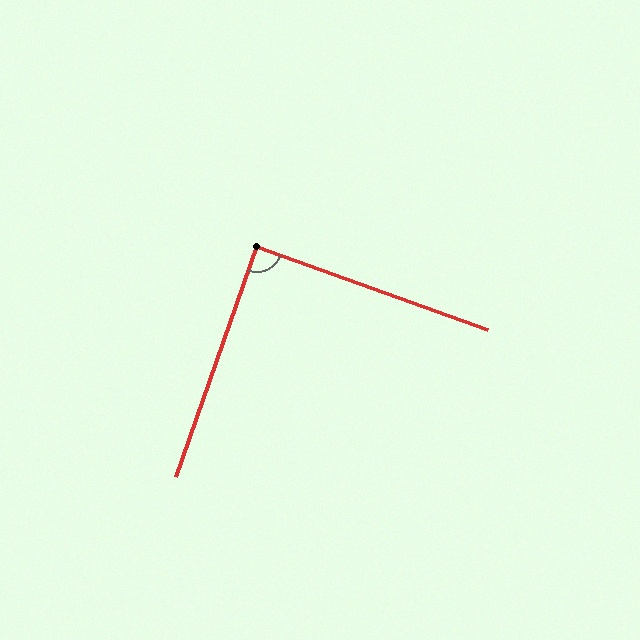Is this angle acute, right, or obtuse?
It is approximately a right angle.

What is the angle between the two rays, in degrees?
Approximately 90 degrees.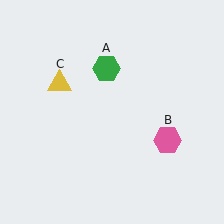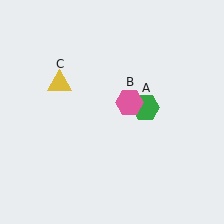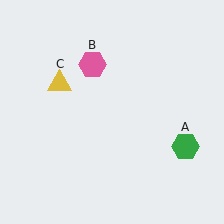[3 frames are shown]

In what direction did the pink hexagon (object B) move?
The pink hexagon (object B) moved up and to the left.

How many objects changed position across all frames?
2 objects changed position: green hexagon (object A), pink hexagon (object B).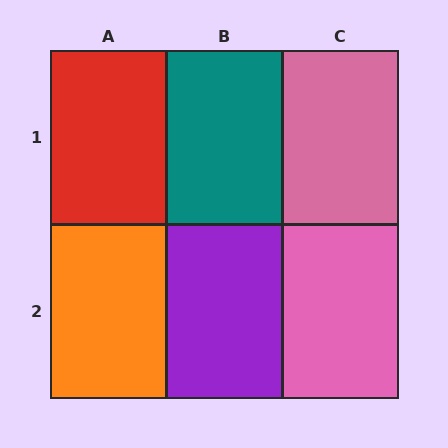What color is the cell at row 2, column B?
Purple.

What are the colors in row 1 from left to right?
Red, teal, pink.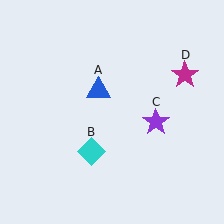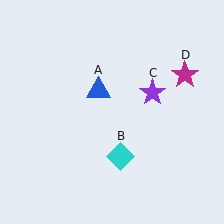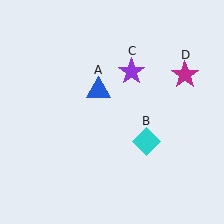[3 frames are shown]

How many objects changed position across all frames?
2 objects changed position: cyan diamond (object B), purple star (object C).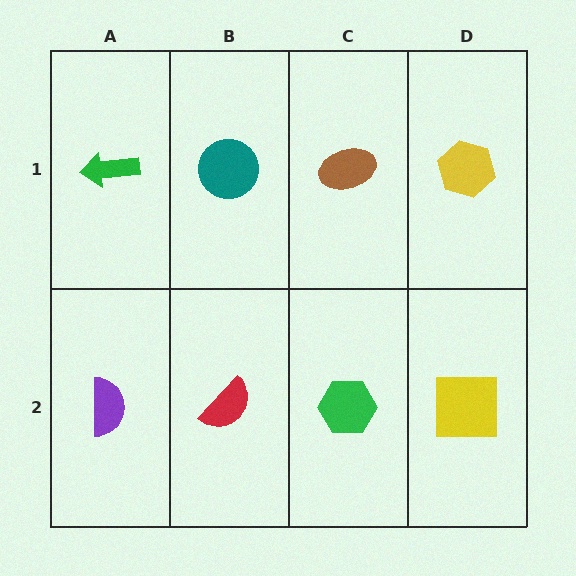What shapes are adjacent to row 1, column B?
A red semicircle (row 2, column B), a green arrow (row 1, column A), a brown ellipse (row 1, column C).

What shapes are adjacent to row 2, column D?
A yellow hexagon (row 1, column D), a green hexagon (row 2, column C).